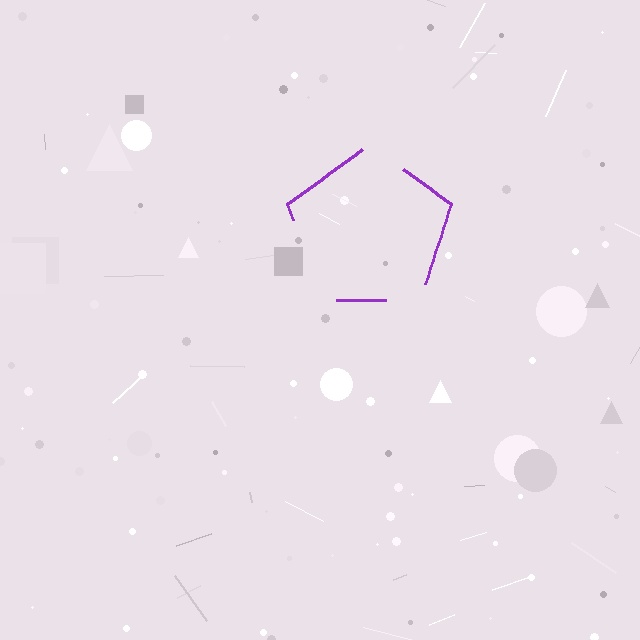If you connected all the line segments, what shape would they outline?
They would outline a pentagon.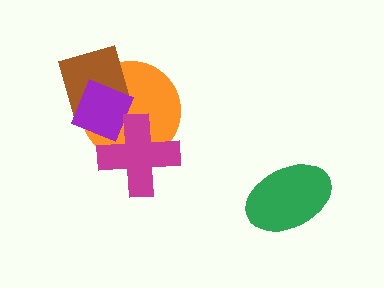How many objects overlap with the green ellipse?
0 objects overlap with the green ellipse.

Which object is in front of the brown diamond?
The purple diamond is in front of the brown diamond.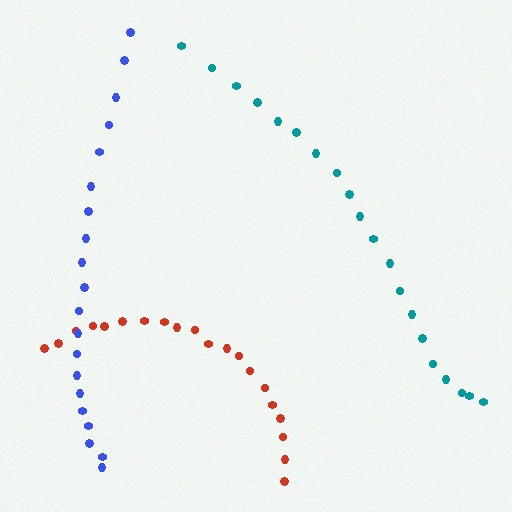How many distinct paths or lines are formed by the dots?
There are 3 distinct paths.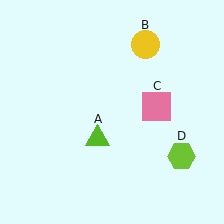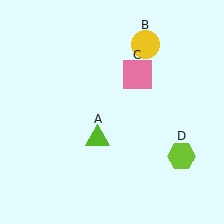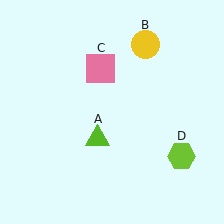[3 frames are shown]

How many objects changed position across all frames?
1 object changed position: pink square (object C).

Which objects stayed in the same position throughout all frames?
Lime triangle (object A) and yellow circle (object B) and lime hexagon (object D) remained stationary.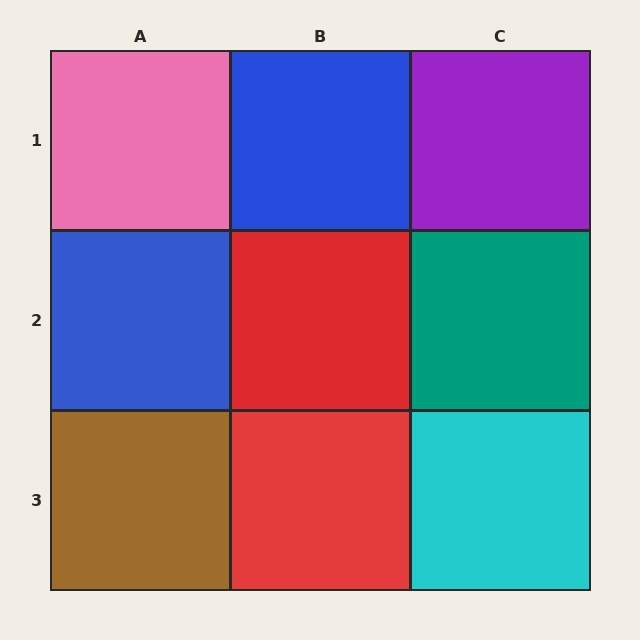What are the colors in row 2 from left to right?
Blue, red, teal.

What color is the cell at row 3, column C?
Cyan.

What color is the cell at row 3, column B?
Red.